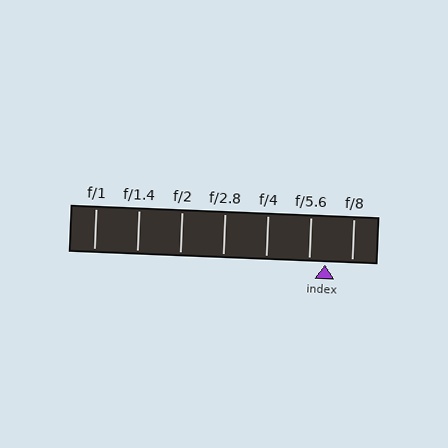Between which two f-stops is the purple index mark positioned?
The index mark is between f/5.6 and f/8.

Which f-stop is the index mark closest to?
The index mark is closest to f/5.6.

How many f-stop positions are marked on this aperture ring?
There are 7 f-stop positions marked.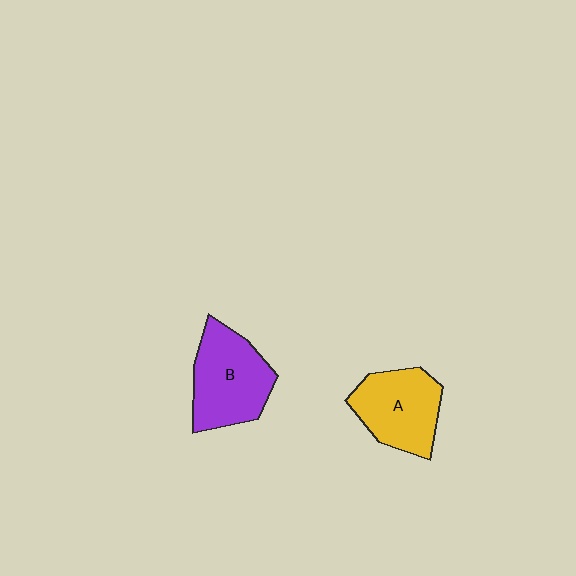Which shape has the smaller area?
Shape A (yellow).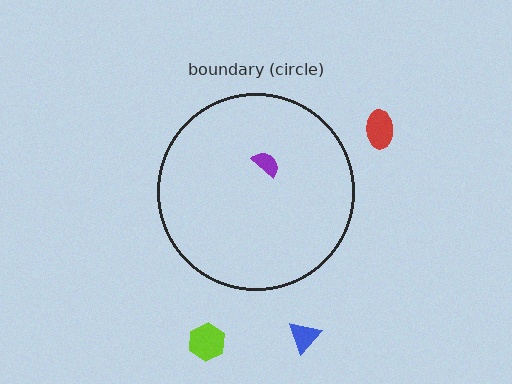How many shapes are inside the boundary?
1 inside, 3 outside.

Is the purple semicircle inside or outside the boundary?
Inside.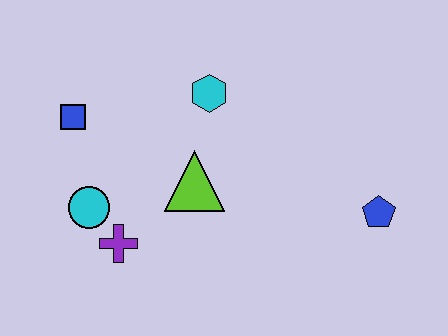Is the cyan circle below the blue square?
Yes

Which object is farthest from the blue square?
The blue pentagon is farthest from the blue square.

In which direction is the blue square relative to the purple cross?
The blue square is above the purple cross.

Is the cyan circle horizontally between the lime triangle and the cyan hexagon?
No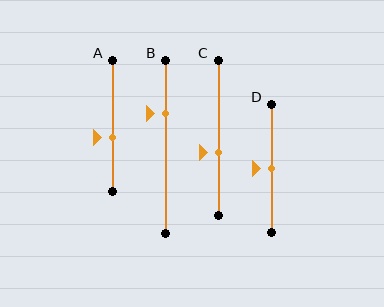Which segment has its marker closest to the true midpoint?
Segment D has its marker closest to the true midpoint.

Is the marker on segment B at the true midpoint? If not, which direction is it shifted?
No, the marker on segment B is shifted upward by about 19% of the segment length.